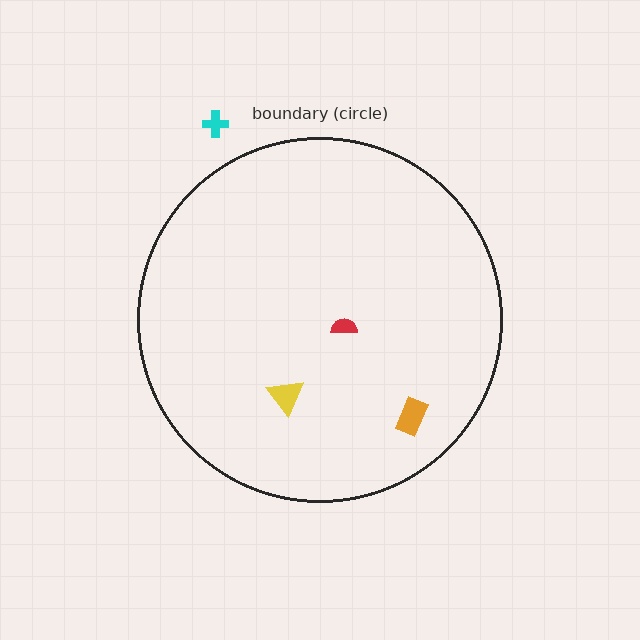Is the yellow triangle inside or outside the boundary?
Inside.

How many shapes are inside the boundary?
3 inside, 1 outside.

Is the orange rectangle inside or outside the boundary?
Inside.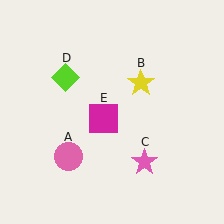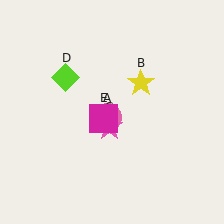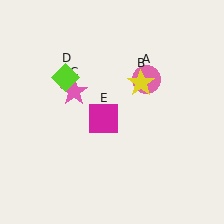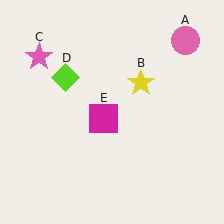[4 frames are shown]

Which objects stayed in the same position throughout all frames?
Yellow star (object B) and lime diamond (object D) and magenta square (object E) remained stationary.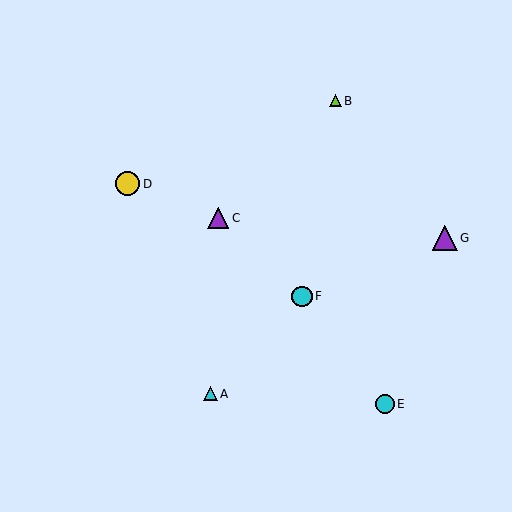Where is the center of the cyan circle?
The center of the cyan circle is at (302, 297).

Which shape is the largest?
The yellow circle (labeled D) is the largest.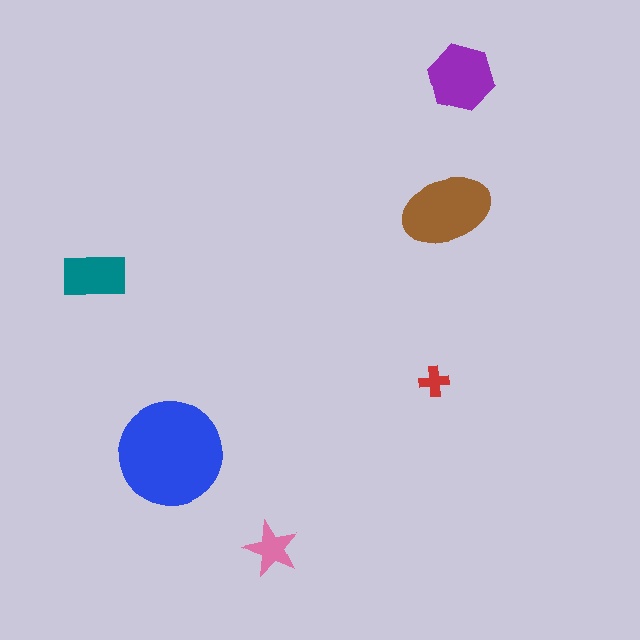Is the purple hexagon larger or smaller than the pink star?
Larger.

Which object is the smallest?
The red cross.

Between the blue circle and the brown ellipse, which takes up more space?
The blue circle.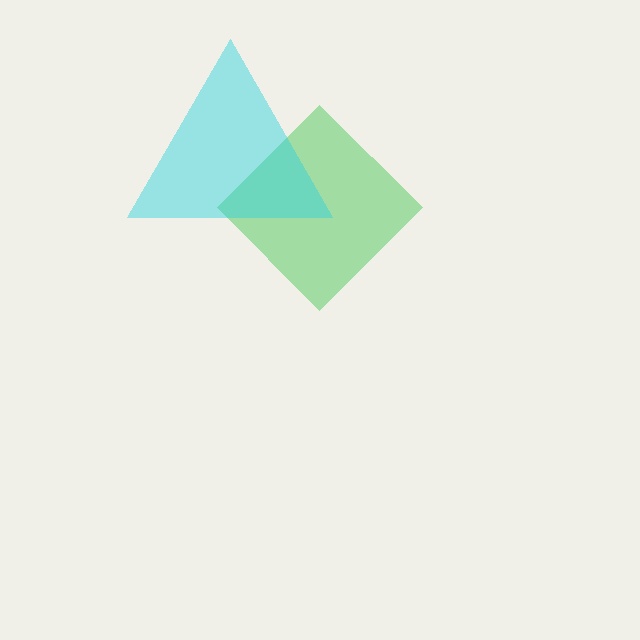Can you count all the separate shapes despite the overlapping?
Yes, there are 2 separate shapes.